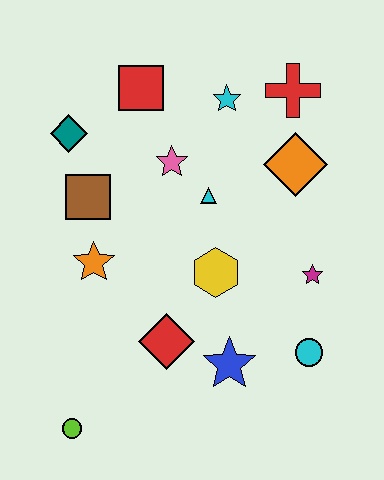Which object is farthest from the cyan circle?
The teal diamond is farthest from the cyan circle.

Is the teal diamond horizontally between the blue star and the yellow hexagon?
No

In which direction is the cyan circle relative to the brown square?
The cyan circle is to the right of the brown square.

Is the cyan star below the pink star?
No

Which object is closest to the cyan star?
The red cross is closest to the cyan star.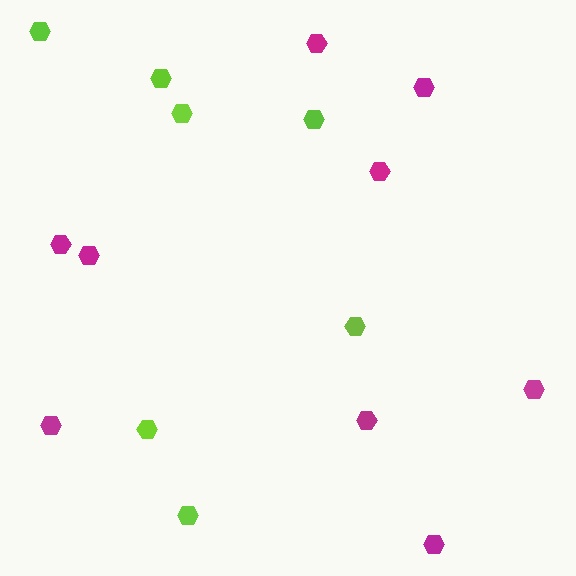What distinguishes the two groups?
There are 2 groups: one group of lime hexagons (7) and one group of magenta hexagons (9).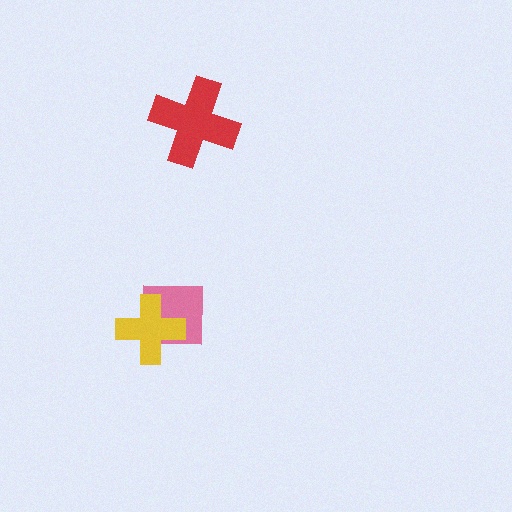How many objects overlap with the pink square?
1 object overlaps with the pink square.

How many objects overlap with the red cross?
0 objects overlap with the red cross.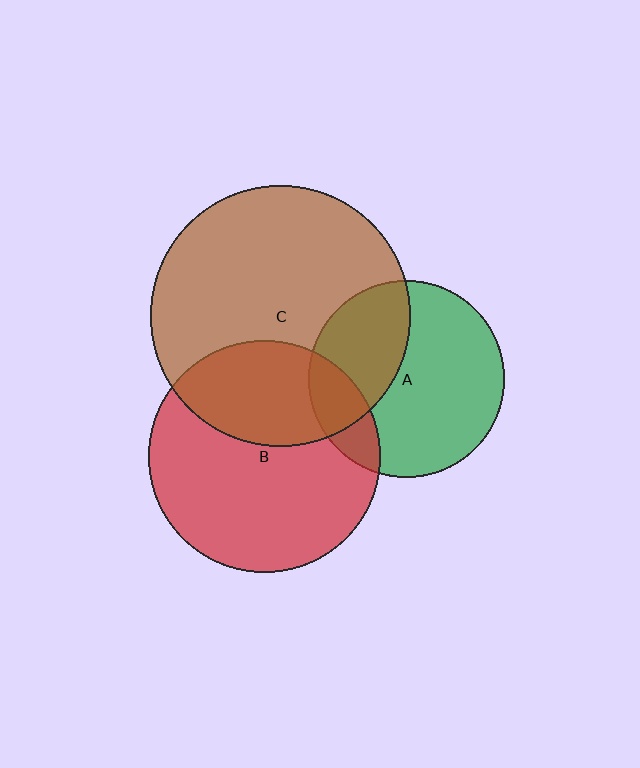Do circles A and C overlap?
Yes.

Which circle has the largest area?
Circle C (brown).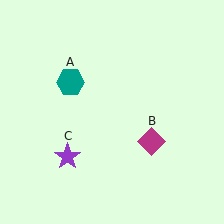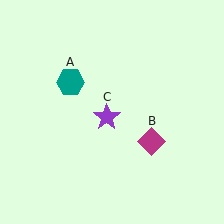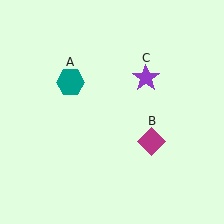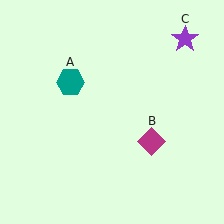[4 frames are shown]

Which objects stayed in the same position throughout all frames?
Teal hexagon (object A) and magenta diamond (object B) remained stationary.